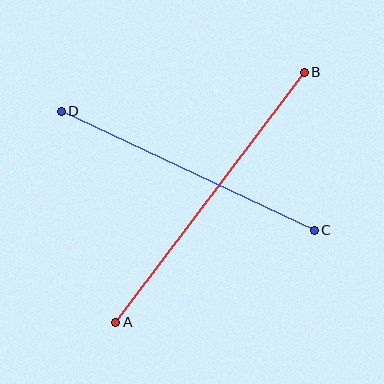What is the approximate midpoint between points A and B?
The midpoint is at approximately (210, 197) pixels.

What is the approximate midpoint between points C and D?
The midpoint is at approximately (188, 171) pixels.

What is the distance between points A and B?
The distance is approximately 313 pixels.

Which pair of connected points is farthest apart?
Points A and B are farthest apart.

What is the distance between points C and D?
The distance is approximately 280 pixels.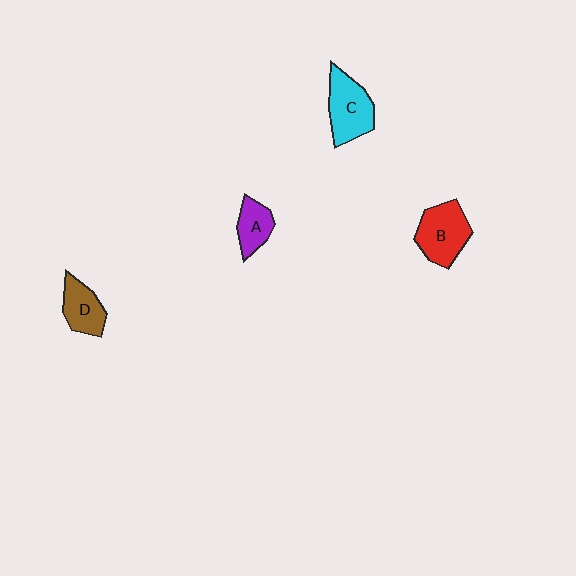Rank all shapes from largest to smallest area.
From largest to smallest: B (red), C (cyan), D (brown), A (purple).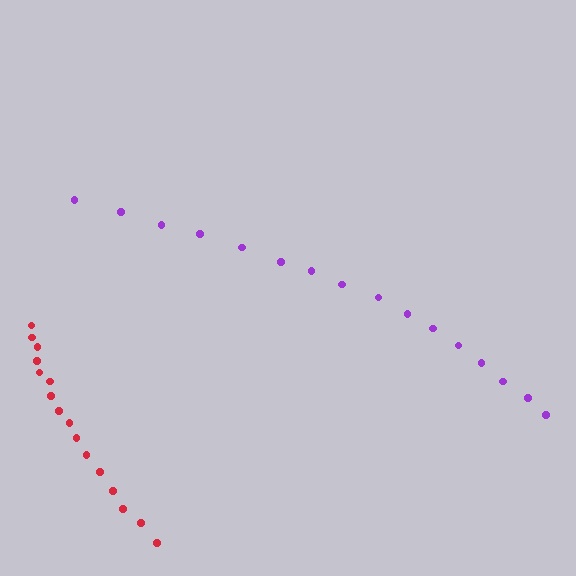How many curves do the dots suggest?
There are 2 distinct paths.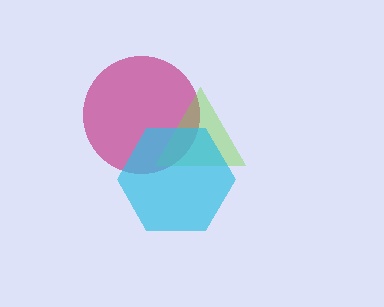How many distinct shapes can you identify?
There are 3 distinct shapes: a magenta circle, a lime triangle, a cyan hexagon.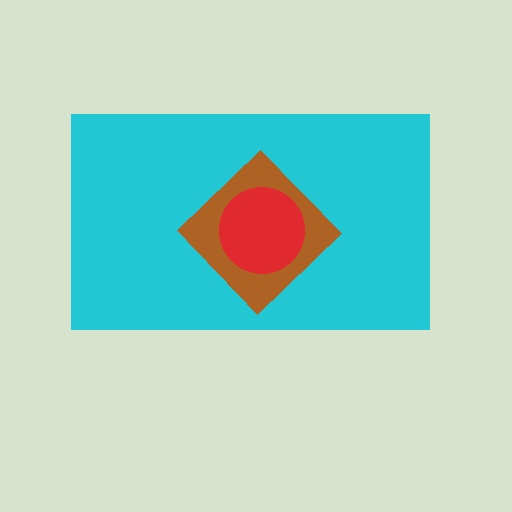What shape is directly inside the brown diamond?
The red circle.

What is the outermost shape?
The cyan rectangle.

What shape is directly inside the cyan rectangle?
The brown diamond.